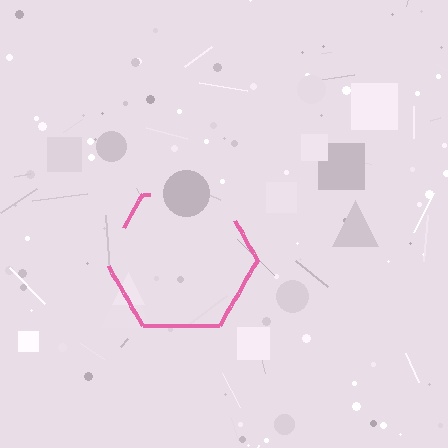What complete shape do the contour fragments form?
The contour fragments form a hexagon.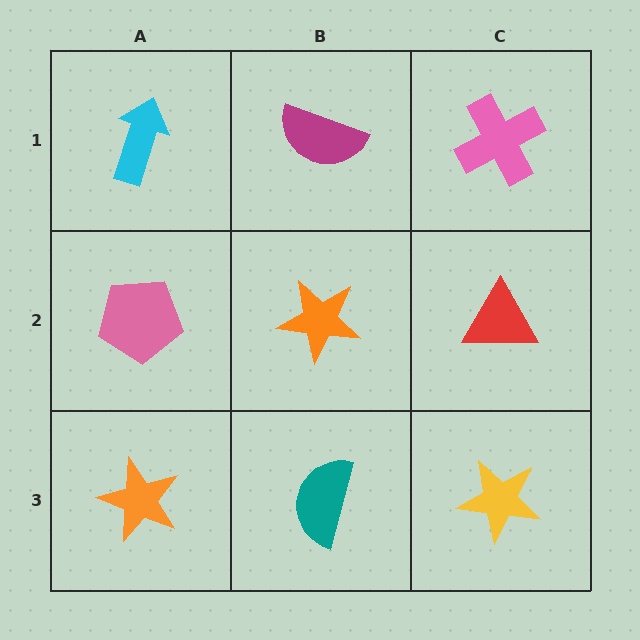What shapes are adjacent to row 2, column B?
A magenta semicircle (row 1, column B), a teal semicircle (row 3, column B), a pink pentagon (row 2, column A), a red triangle (row 2, column C).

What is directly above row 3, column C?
A red triangle.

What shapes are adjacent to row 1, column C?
A red triangle (row 2, column C), a magenta semicircle (row 1, column B).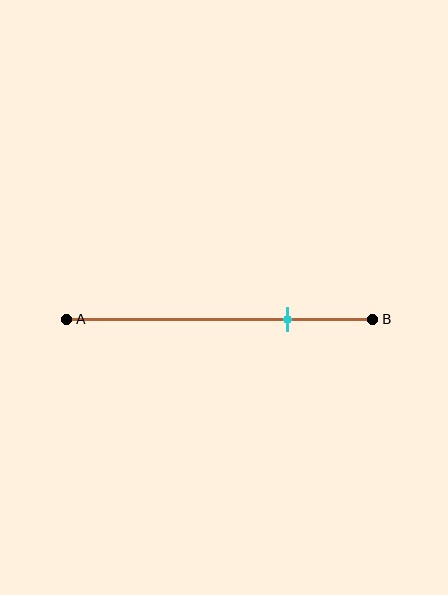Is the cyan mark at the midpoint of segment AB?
No, the mark is at about 70% from A, not at the 50% midpoint.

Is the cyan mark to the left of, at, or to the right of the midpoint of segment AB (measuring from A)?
The cyan mark is to the right of the midpoint of segment AB.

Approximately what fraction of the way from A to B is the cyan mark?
The cyan mark is approximately 70% of the way from A to B.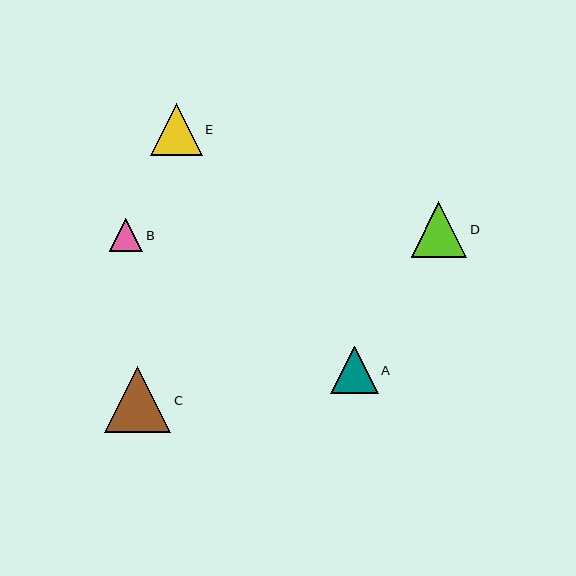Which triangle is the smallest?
Triangle B is the smallest with a size of approximately 33 pixels.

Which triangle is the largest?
Triangle C is the largest with a size of approximately 66 pixels.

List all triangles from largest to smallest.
From largest to smallest: C, D, E, A, B.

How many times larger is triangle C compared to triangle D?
Triangle C is approximately 1.2 times the size of triangle D.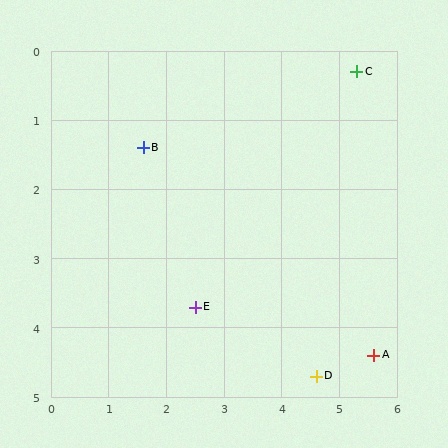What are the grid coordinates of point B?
Point B is at approximately (1.6, 1.4).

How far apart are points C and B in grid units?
Points C and B are about 3.9 grid units apart.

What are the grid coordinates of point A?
Point A is at approximately (5.6, 4.4).